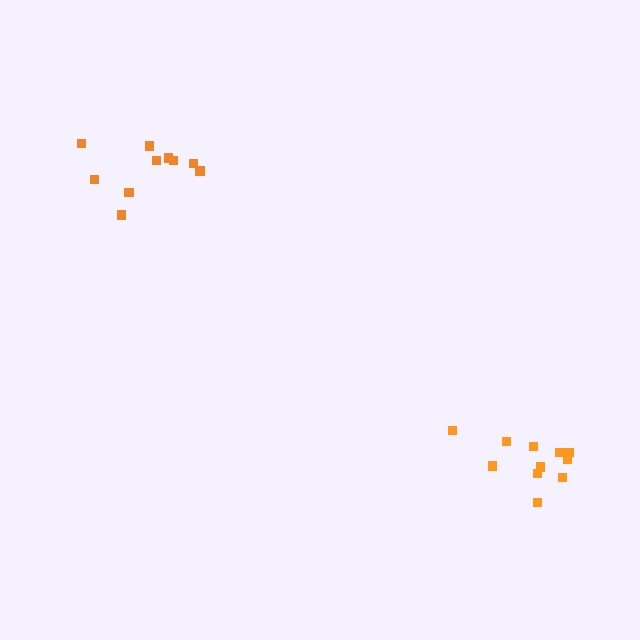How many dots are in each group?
Group 1: 11 dots, Group 2: 10 dots (21 total).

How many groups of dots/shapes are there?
There are 2 groups.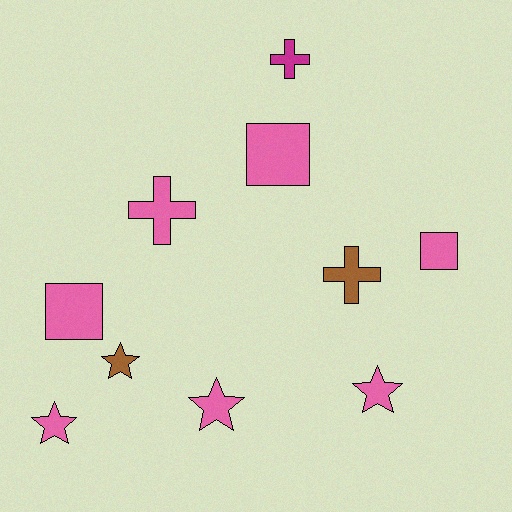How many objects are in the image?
There are 10 objects.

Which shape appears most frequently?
Star, with 4 objects.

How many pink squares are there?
There are 3 pink squares.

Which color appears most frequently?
Pink, with 7 objects.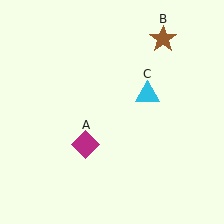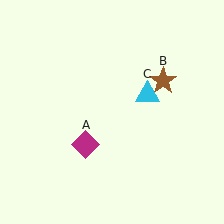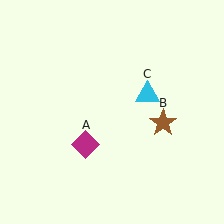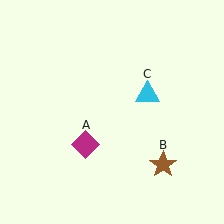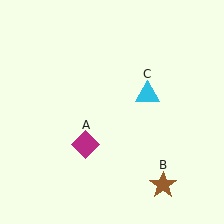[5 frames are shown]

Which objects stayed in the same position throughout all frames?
Magenta diamond (object A) and cyan triangle (object C) remained stationary.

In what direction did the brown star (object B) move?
The brown star (object B) moved down.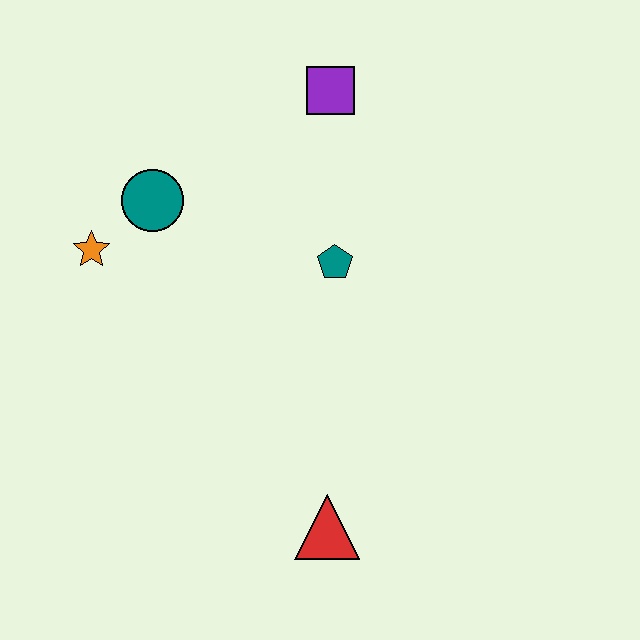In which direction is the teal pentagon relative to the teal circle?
The teal pentagon is to the right of the teal circle.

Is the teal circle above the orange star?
Yes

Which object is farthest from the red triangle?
The purple square is farthest from the red triangle.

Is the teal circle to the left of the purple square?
Yes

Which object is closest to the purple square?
The teal pentagon is closest to the purple square.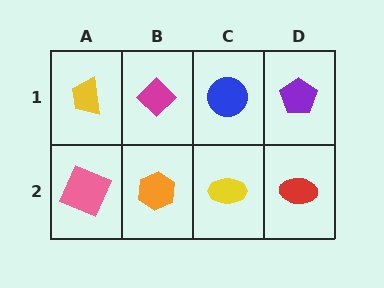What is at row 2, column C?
A yellow ellipse.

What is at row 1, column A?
A yellow trapezoid.